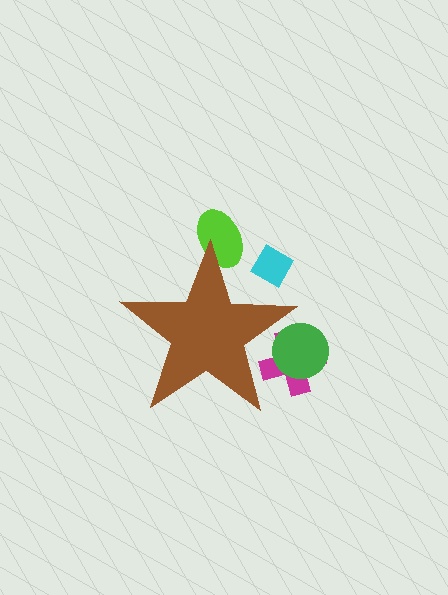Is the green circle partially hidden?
Yes, the green circle is partially hidden behind the brown star.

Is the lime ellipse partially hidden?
Yes, the lime ellipse is partially hidden behind the brown star.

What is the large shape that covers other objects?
A brown star.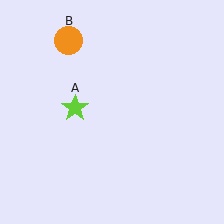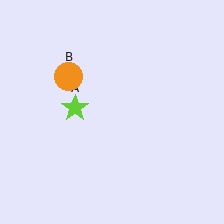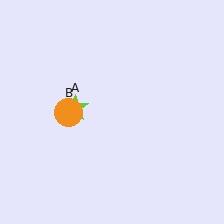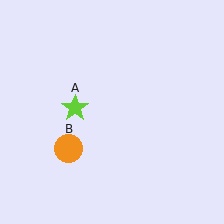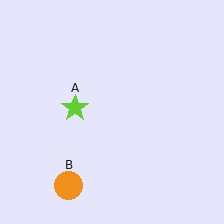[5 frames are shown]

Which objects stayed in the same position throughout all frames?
Lime star (object A) remained stationary.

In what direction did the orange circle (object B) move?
The orange circle (object B) moved down.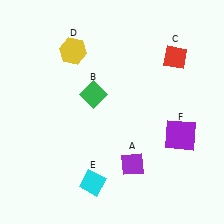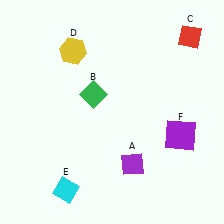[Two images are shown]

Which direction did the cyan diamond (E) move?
The cyan diamond (E) moved left.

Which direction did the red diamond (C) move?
The red diamond (C) moved up.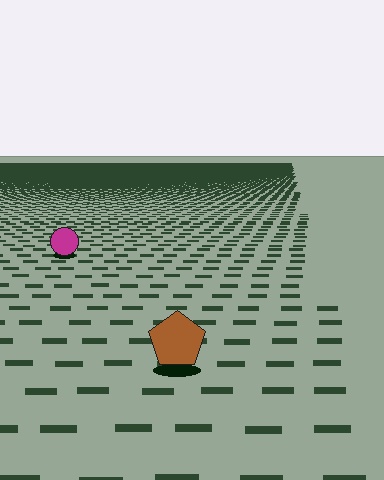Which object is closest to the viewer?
The brown pentagon is closest. The texture marks near it are larger and more spread out.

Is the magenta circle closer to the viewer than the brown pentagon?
No. The brown pentagon is closer — you can tell from the texture gradient: the ground texture is coarser near it.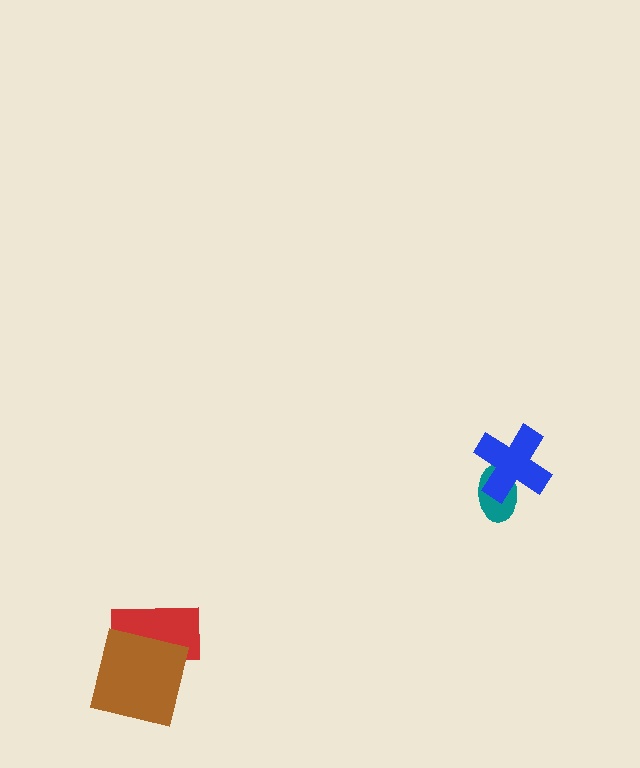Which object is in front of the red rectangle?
The brown square is in front of the red rectangle.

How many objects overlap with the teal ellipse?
1 object overlaps with the teal ellipse.